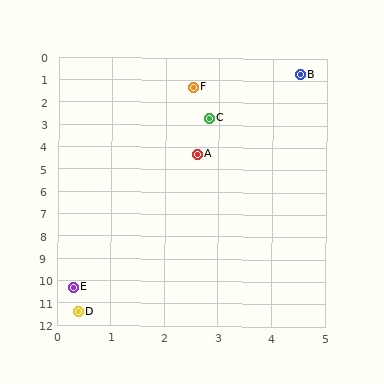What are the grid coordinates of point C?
Point C is at approximately (2.8, 2.7).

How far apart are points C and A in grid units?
Points C and A are about 1.6 grid units apart.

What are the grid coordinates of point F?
Point F is at approximately (2.5, 1.3).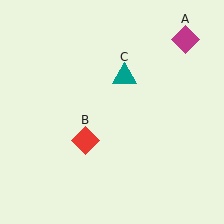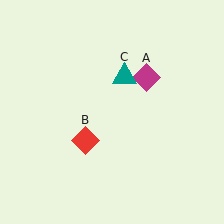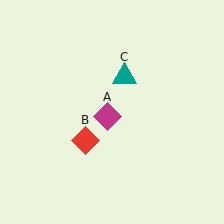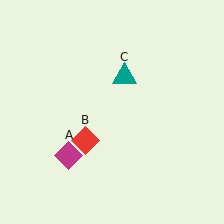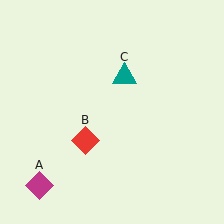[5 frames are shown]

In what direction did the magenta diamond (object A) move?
The magenta diamond (object A) moved down and to the left.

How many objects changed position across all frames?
1 object changed position: magenta diamond (object A).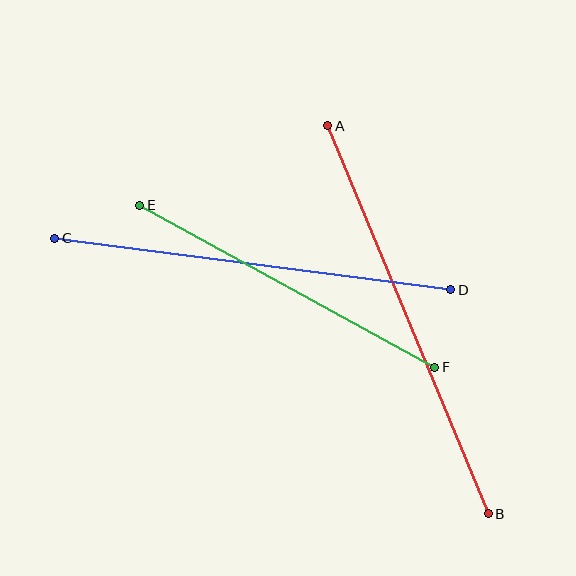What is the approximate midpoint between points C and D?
The midpoint is at approximately (253, 264) pixels.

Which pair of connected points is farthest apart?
Points A and B are farthest apart.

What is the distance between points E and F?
The distance is approximately 337 pixels.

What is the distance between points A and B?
The distance is approximately 420 pixels.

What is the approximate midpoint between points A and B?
The midpoint is at approximately (408, 320) pixels.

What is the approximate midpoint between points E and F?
The midpoint is at approximately (287, 286) pixels.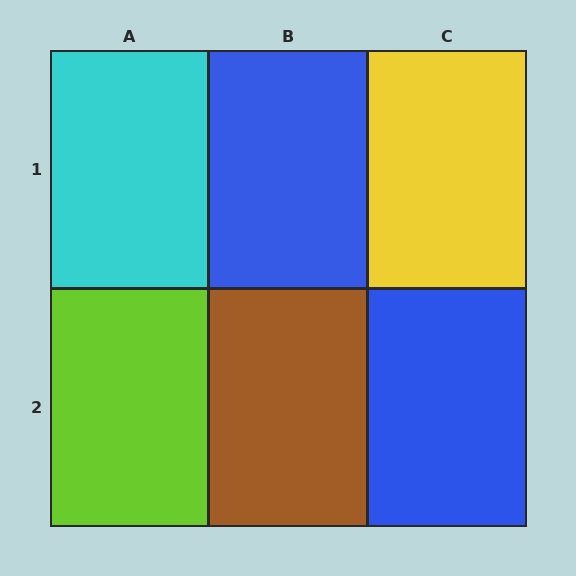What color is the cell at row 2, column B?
Brown.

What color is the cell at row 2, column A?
Lime.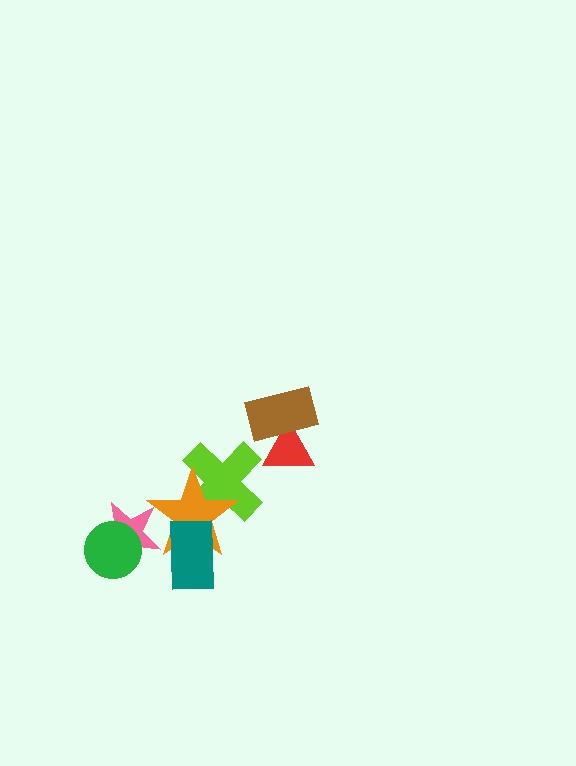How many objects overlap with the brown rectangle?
1 object overlaps with the brown rectangle.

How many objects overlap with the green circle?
1 object overlaps with the green circle.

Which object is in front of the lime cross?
The orange star is in front of the lime cross.